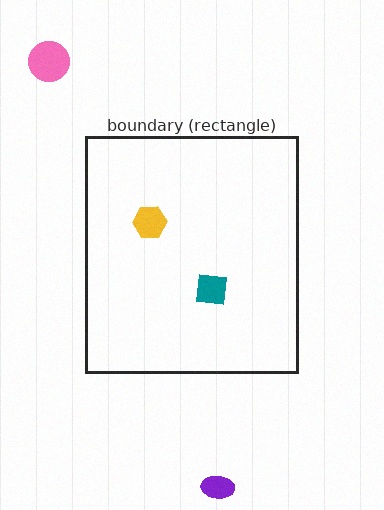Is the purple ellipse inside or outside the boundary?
Outside.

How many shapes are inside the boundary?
2 inside, 2 outside.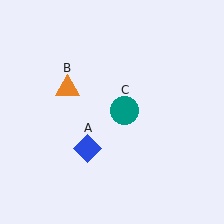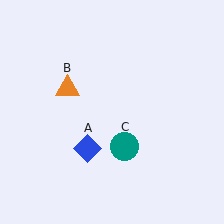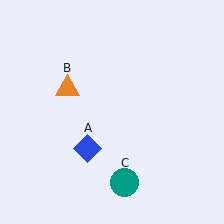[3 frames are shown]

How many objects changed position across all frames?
1 object changed position: teal circle (object C).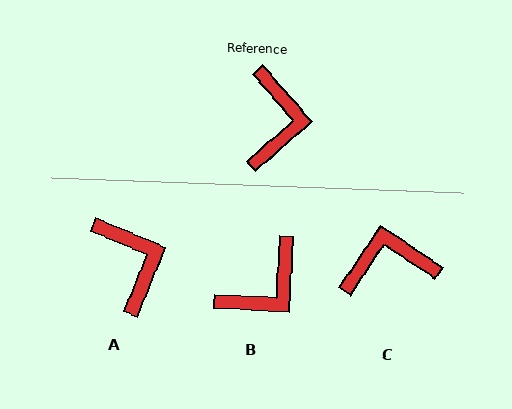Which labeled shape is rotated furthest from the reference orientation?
C, about 105 degrees away.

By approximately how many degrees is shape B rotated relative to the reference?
Approximately 44 degrees clockwise.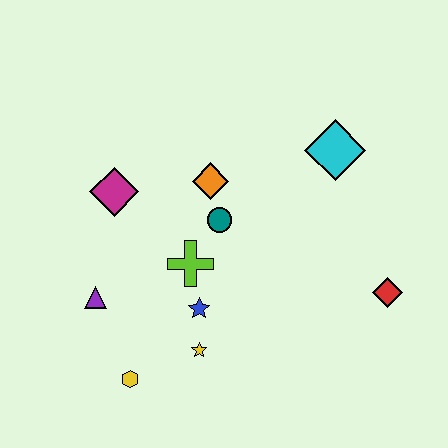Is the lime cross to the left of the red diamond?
Yes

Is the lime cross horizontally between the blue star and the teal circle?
No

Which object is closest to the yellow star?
The blue star is closest to the yellow star.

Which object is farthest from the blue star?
The cyan diamond is farthest from the blue star.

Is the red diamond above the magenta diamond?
No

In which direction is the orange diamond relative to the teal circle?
The orange diamond is above the teal circle.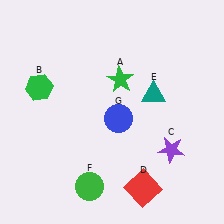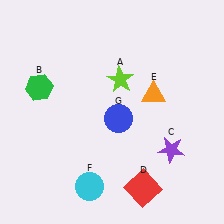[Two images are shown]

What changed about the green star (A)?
In Image 1, A is green. In Image 2, it changed to lime.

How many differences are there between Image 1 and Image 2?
There are 3 differences between the two images.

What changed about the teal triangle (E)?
In Image 1, E is teal. In Image 2, it changed to orange.